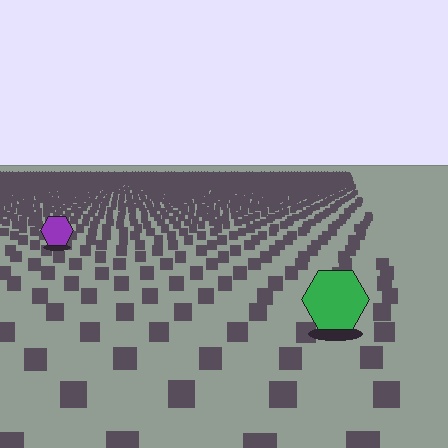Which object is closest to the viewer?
The green hexagon is closest. The texture marks near it are larger and more spread out.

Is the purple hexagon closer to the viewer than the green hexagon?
No. The green hexagon is closer — you can tell from the texture gradient: the ground texture is coarser near it.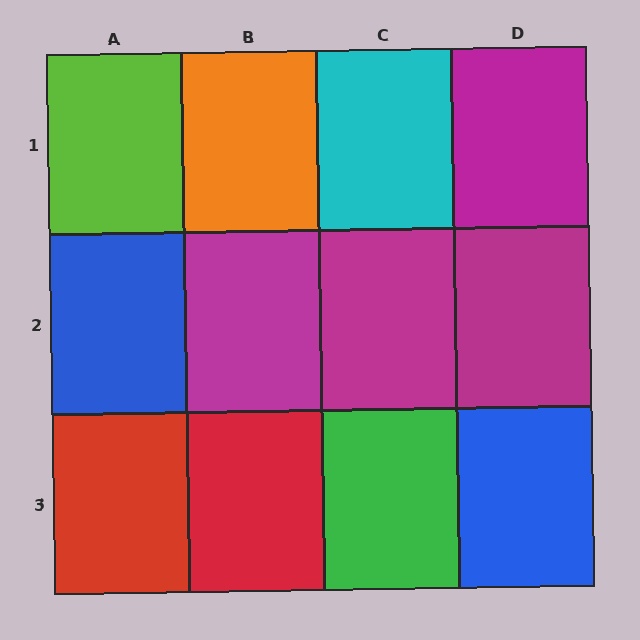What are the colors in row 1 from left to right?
Lime, orange, cyan, magenta.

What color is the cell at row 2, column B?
Magenta.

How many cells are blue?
2 cells are blue.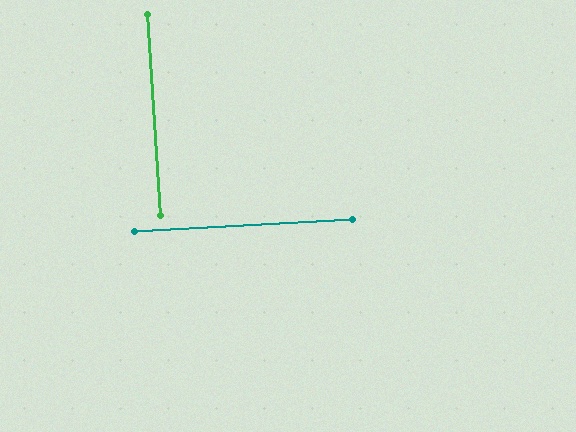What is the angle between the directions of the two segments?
Approximately 90 degrees.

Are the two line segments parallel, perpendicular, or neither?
Perpendicular — they meet at approximately 90°.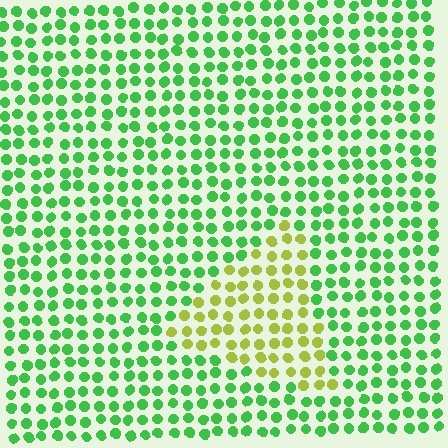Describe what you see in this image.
The image is filled with small green elements in a uniform arrangement. A triangle-shaped region is visible where the elements are tinted to a slightly different hue, forming a subtle color boundary.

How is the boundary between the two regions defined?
The boundary is defined purely by a slight shift in hue (about 51 degrees). Spacing, size, and orientation are identical on both sides.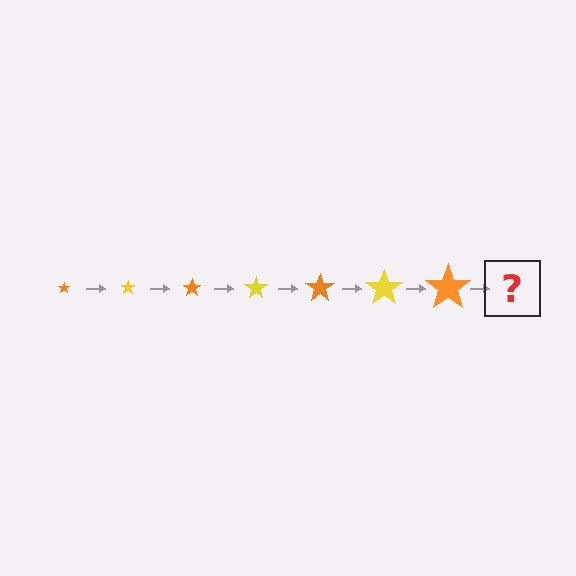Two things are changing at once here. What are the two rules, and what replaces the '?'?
The two rules are that the star grows larger each step and the color cycles through orange and yellow. The '?' should be a yellow star, larger than the previous one.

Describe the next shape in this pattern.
It should be a yellow star, larger than the previous one.